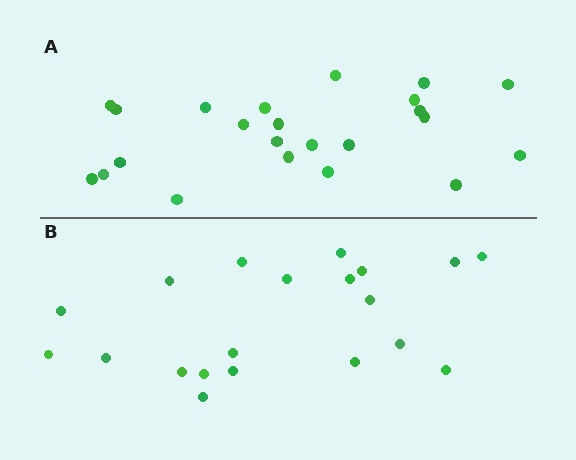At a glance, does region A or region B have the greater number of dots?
Region A (the top region) has more dots.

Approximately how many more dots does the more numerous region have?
Region A has just a few more — roughly 2 or 3 more dots than region B.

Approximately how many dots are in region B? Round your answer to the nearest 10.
About 20 dots.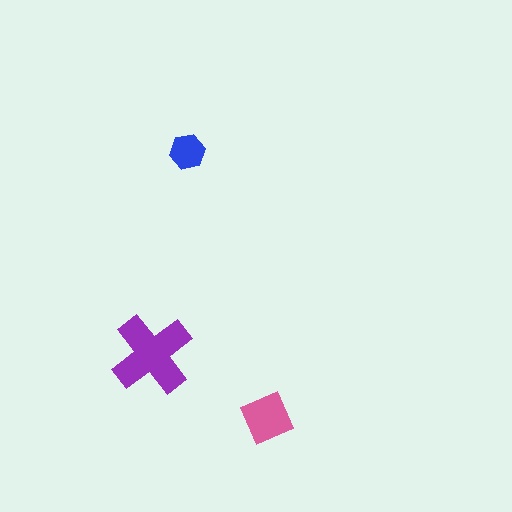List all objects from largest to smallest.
The purple cross, the pink diamond, the blue hexagon.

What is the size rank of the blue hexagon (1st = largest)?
3rd.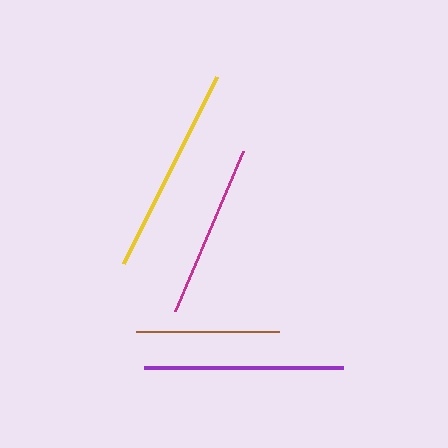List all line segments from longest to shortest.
From longest to shortest: yellow, purple, magenta, brown.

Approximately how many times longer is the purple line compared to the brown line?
The purple line is approximately 1.4 times the length of the brown line.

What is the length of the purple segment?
The purple segment is approximately 199 pixels long.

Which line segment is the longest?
The yellow line is the longest at approximately 209 pixels.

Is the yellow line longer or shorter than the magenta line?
The yellow line is longer than the magenta line.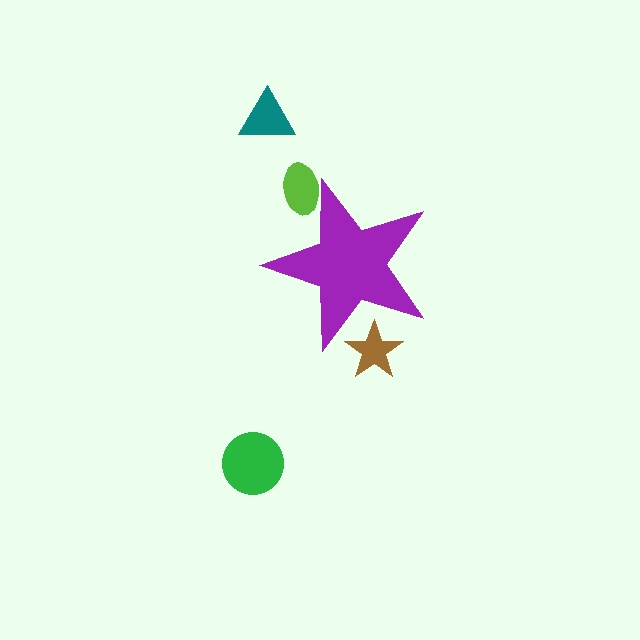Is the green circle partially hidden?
No, the green circle is fully visible.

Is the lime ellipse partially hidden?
Yes, the lime ellipse is partially hidden behind the purple star.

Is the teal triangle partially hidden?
No, the teal triangle is fully visible.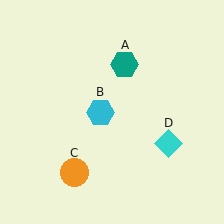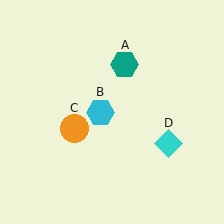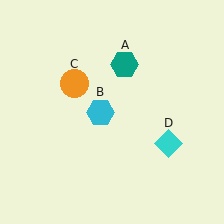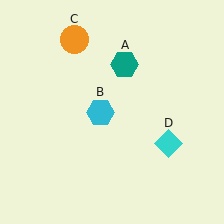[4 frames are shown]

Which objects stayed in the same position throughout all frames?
Teal hexagon (object A) and cyan hexagon (object B) and cyan diamond (object D) remained stationary.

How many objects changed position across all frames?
1 object changed position: orange circle (object C).